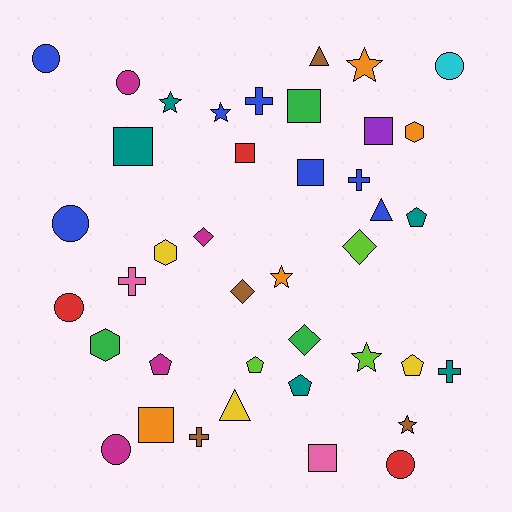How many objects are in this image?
There are 40 objects.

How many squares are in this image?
There are 7 squares.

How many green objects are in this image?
There are 3 green objects.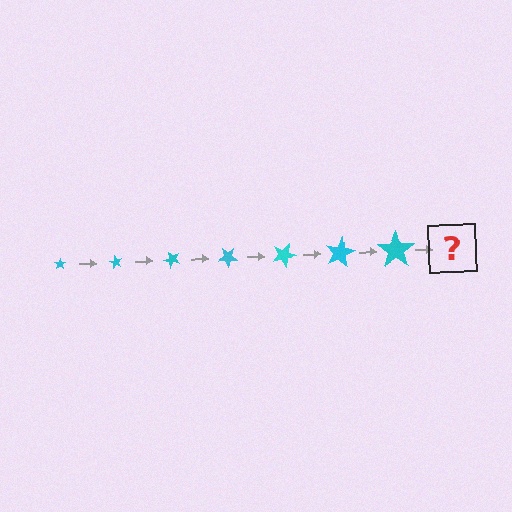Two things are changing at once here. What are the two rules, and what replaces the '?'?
The two rules are that the star grows larger each step and it rotates 60 degrees each step. The '?' should be a star, larger than the previous one and rotated 420 degrees from the start.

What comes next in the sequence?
The next element should be a star, larger than the previous one and rotated 420 degrees from the start.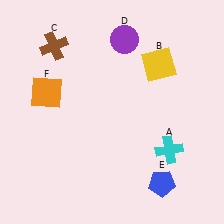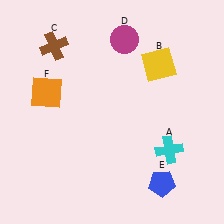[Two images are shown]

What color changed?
The circle (D) changed from purple in Image 1 to magenta in Image 2.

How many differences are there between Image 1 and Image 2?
There is 1 difference between the two images.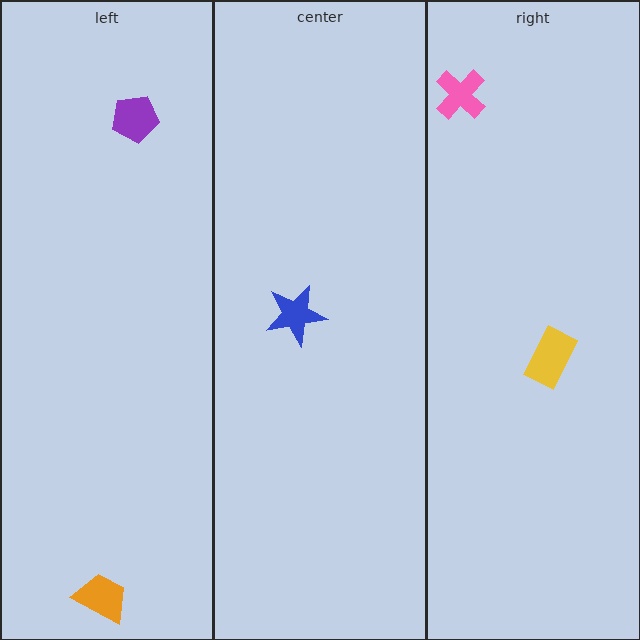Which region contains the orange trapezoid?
The left region.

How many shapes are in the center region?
1.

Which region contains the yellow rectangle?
The right region.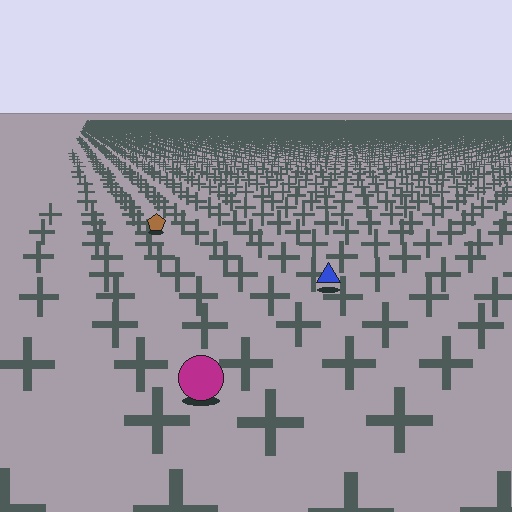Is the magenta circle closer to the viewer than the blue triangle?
Yes. The magenta circle is closer — you can tell from the texture gradient: the ground texture is coarser near it.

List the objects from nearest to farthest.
From nearest to farthest: the magenta circle, the blue triangle, the brown pentagon.